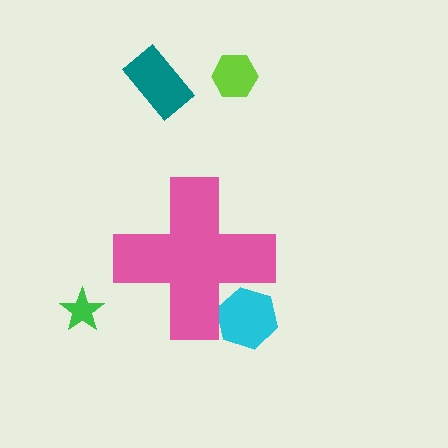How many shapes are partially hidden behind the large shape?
1 shape is partially hidden.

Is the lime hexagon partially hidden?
No, the lime hexagon is fully visible.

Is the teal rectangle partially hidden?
No, the teal rectangle is fully visible.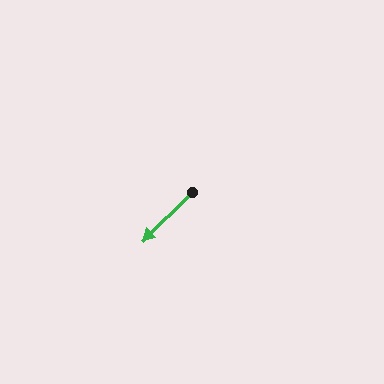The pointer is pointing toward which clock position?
Roughly 8 o'clock.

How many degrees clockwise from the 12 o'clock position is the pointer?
Approximately 225 degrees.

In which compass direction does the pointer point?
Southwest.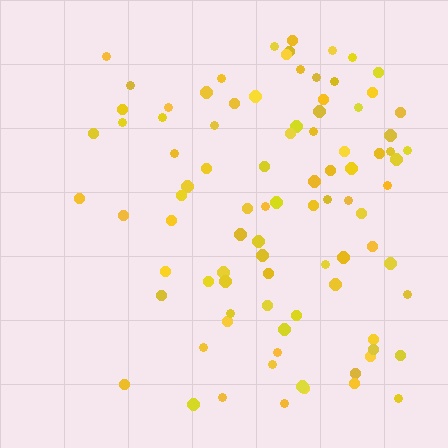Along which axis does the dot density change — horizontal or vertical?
Horizontal.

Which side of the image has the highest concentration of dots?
The right.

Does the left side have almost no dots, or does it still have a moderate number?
Still a moderate number, just noticeably fewer than the right.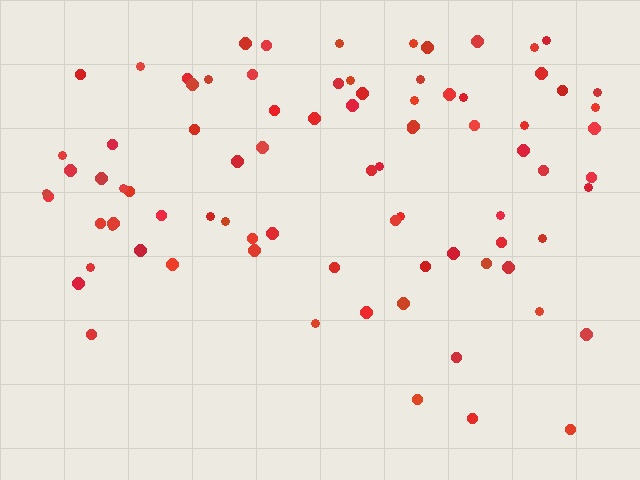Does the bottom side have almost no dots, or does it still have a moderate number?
Still a moderate number, just noticeably fewer than the top.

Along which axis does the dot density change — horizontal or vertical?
Vertical.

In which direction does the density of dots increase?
From bottom to top, with the top side densest.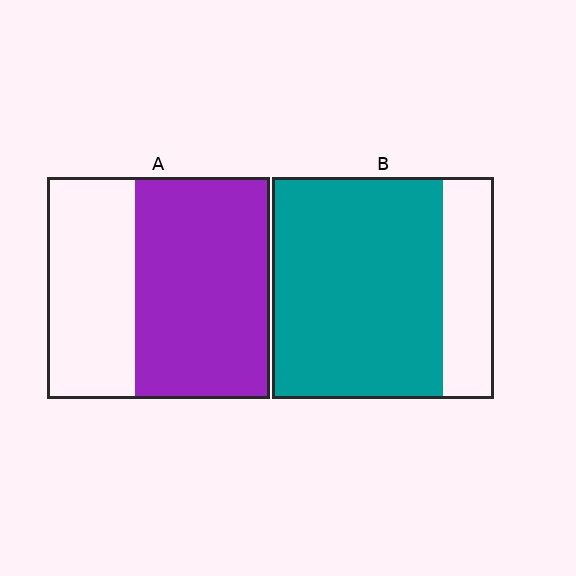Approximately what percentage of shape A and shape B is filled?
A is approximately 60% and B is approximately 75%.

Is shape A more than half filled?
Yes.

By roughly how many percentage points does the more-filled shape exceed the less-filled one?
By roughly 15 percentage points (B over A).